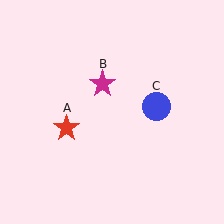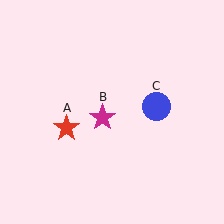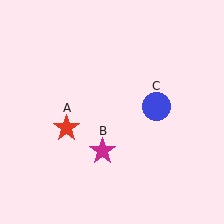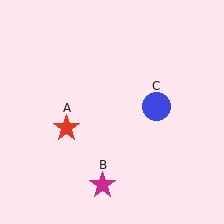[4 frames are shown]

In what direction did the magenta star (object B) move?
The magenta star (object B) moved down.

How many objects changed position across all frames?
1 object changed position: magenta star (object B).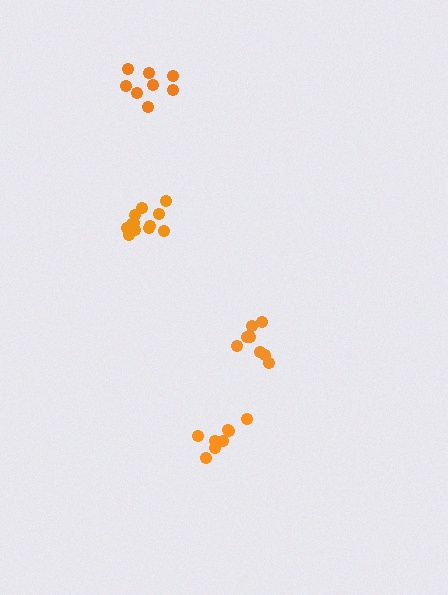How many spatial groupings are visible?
There are 4 spatial groupings.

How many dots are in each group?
Group 1: 8 dots, Group 2: 12 dots, Group 3: 9 dots, Group 4: 8 dots (37 total).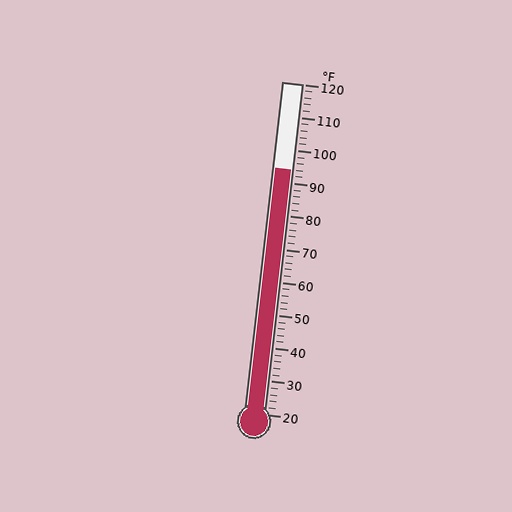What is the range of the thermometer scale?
The thermometer scale ranges from 20°F to 120°F.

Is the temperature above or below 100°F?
The temperature is below 100°F.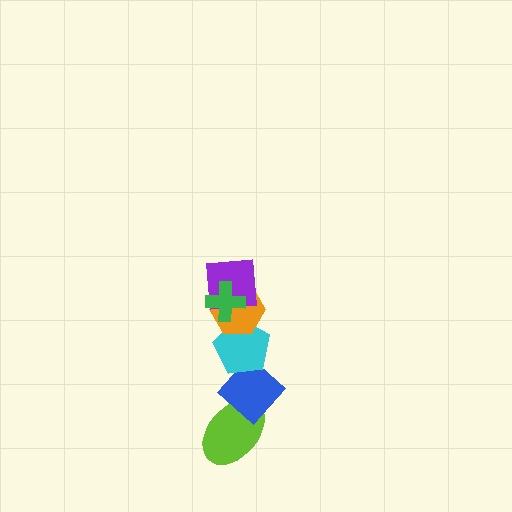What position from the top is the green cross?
The green cross is 1st from the top.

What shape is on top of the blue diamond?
The cyan pentagon is on top of the blue diamond.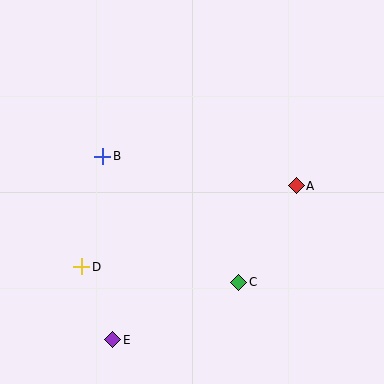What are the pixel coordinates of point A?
Point A is at (296, 186).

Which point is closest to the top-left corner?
Point B is closest to the top-left corner.